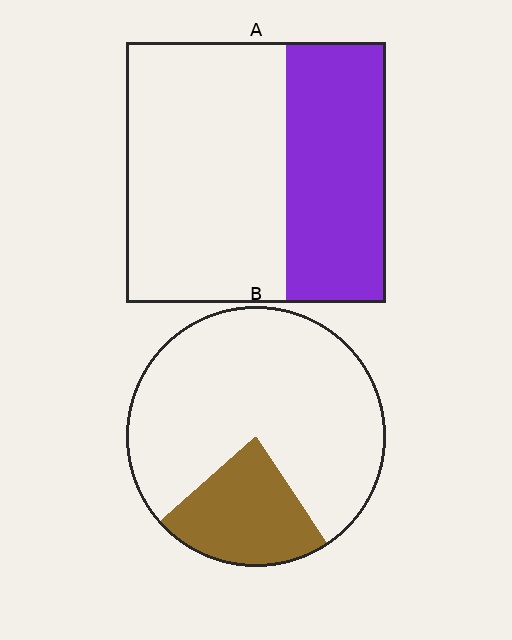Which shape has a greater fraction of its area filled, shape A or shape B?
Shape A.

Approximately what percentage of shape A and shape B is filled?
A is approximately 40% and B is approximately 25%.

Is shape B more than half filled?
No.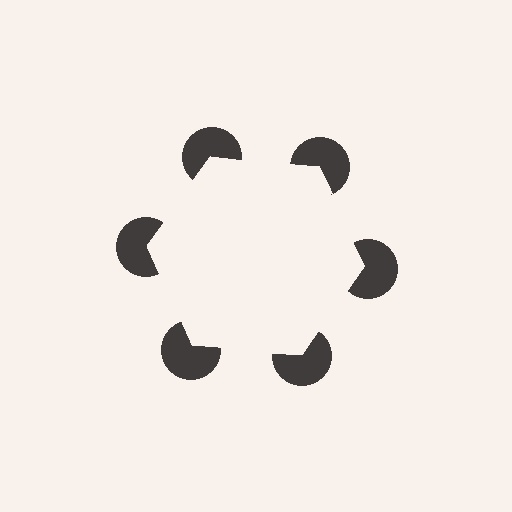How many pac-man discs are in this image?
There are 6 — one at each vertex of the illusory hexagon.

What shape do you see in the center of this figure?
An illusory hexagon — its edges are inferred from the aligned wedge cuts in the pac-man discs, not physically drawn.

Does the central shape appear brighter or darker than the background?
It typically appears slightly brighter than the background, even though no actual brightness change is drawn.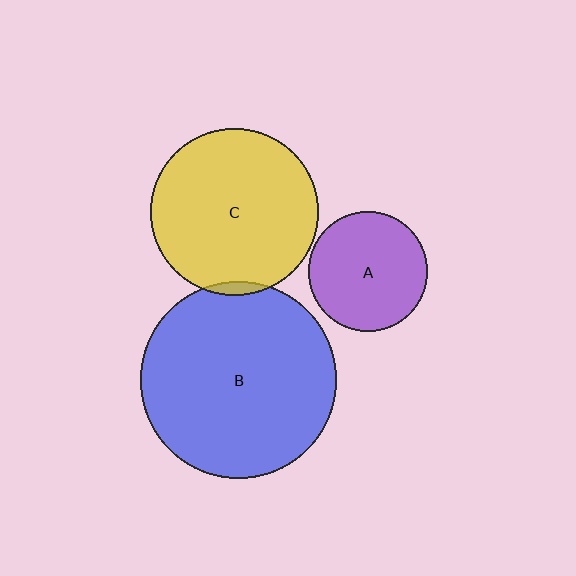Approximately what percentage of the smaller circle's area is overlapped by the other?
Approximately 5%.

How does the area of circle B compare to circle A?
Approximately 2.7 times.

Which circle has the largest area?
Circle B (blue).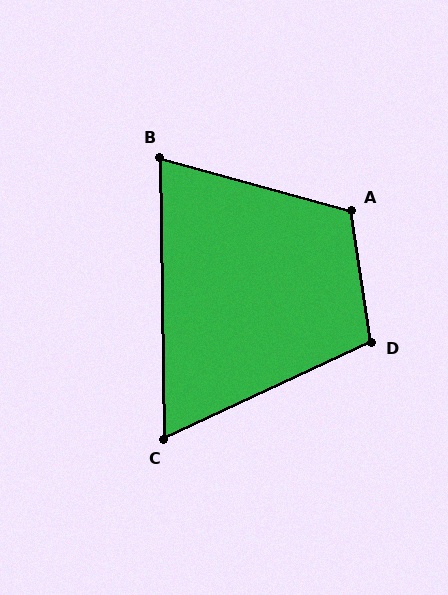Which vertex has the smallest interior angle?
C, at approximately 66 degrees.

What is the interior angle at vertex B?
Approximately 74 degrees (acute).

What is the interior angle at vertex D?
Approximately 106 degrees (obtuse).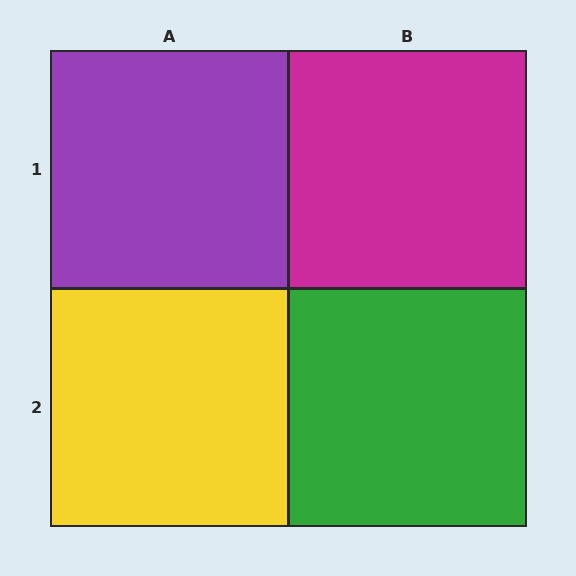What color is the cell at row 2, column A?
Yellow.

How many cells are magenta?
1 cell is magenta.